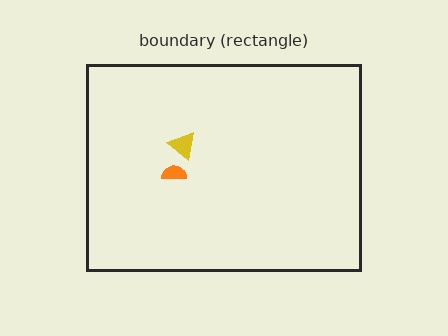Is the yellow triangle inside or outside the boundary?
Inside.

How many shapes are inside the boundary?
2 inside, 0 outside.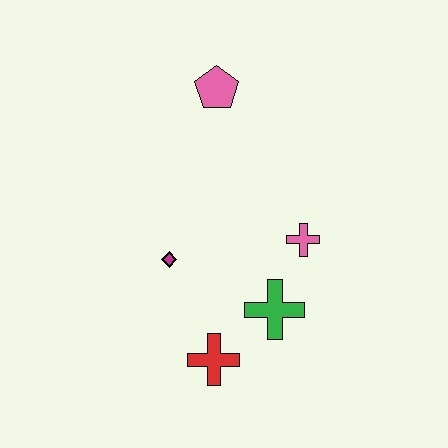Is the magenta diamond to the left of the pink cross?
Yes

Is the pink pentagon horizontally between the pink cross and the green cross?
No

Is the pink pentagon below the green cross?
No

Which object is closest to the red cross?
The green cross is closest to the red cross.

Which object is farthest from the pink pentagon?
The red cross is farthest from the pink pentagon.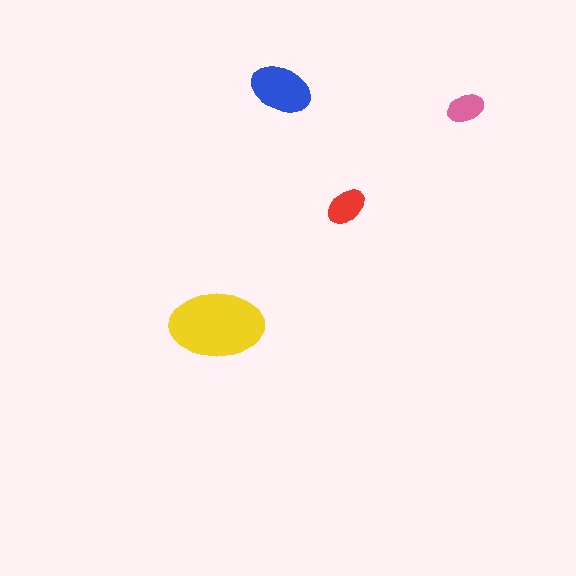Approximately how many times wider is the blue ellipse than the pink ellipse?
About 1.5 times wider.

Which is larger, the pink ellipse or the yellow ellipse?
The yellow one.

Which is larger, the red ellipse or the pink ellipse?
The red one.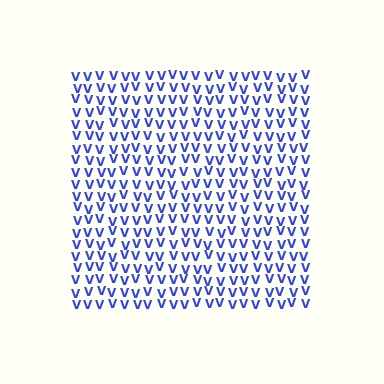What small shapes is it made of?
It is made of small letter V's.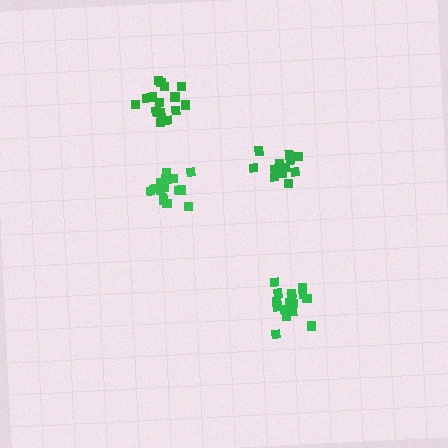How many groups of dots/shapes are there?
There are 4 groups.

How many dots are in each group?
Group 1: 16 dots, Group 2: 13 dots, Group 3: 15 dots, Group 4: 17 dots (61 total).